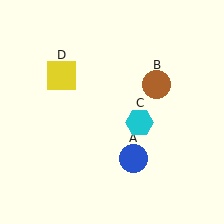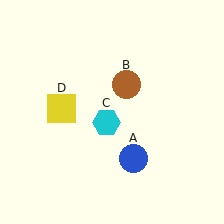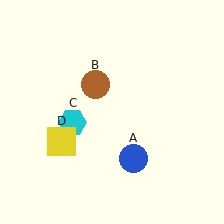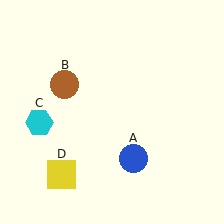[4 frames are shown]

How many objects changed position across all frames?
3 objects changed position: brown circle (object B), cyan hexagon (object C), yellow square (object D).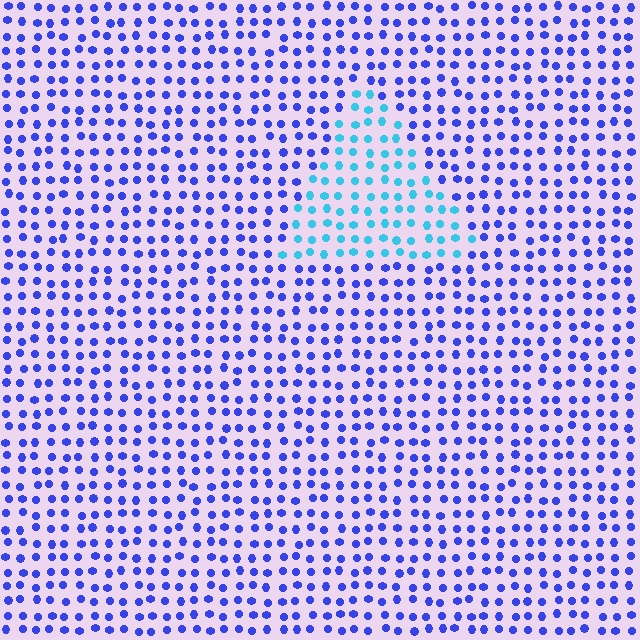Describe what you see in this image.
The image is filled with small blue elements in a uniform arrangement. A triangle-shaped region is visible where the elements are tinted to a slightly different hue, forming a subtle color boundary.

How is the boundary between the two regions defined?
The boundary is defined purely by a slight shift in hue (about 45 degrees). Spacing, size, and orientation are identical on both sides.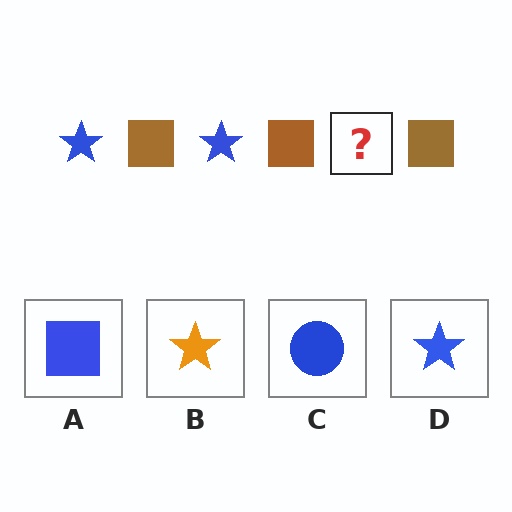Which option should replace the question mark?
Option D.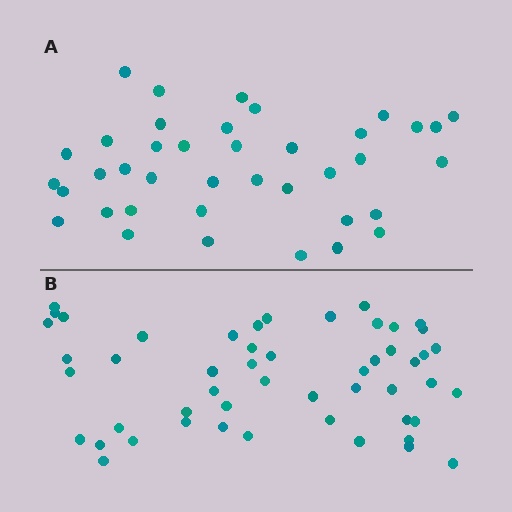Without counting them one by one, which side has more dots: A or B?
Region B (the bottom region) has more dots.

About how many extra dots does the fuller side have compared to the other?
Region B has roughly 12 or so more dots than region A.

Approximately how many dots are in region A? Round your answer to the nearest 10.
About 40 dots. (The exact count is 39, which rounds to 40.)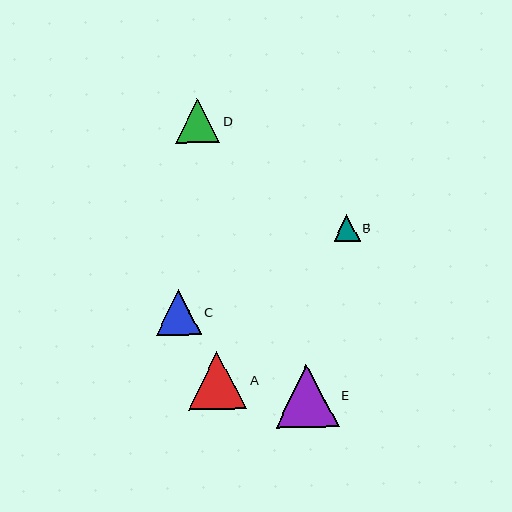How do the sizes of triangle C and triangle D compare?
Triangle C and triangle D are approximately the same size.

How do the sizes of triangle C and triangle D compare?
Triangle C and triangle D are approximately the same size.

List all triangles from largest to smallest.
From largest to smallest: E, A, C, D, B.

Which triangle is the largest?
Triangle E is the largest with a size of approximately 63 pixels.